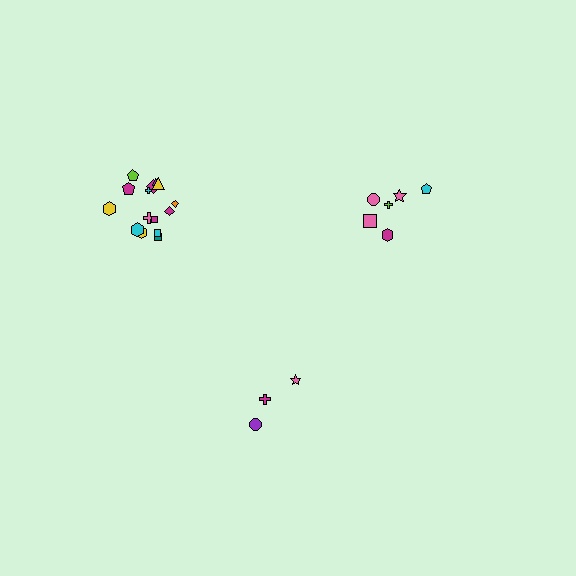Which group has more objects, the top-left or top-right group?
The top-left group.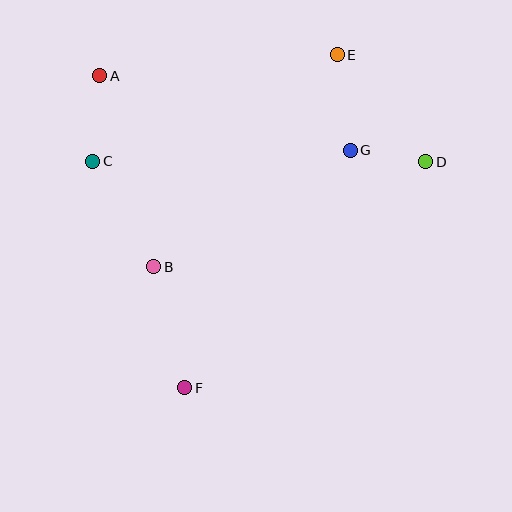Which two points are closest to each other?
Points D and G are closest to each other.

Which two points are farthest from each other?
Points E and F are farthest from each other.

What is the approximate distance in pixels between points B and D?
The distance between B and D is approximately 292 pixels.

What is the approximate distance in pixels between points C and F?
The distance between C and F is approximately 244 pixels.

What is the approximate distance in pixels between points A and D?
The distance between A and D is approximately 337 pixels.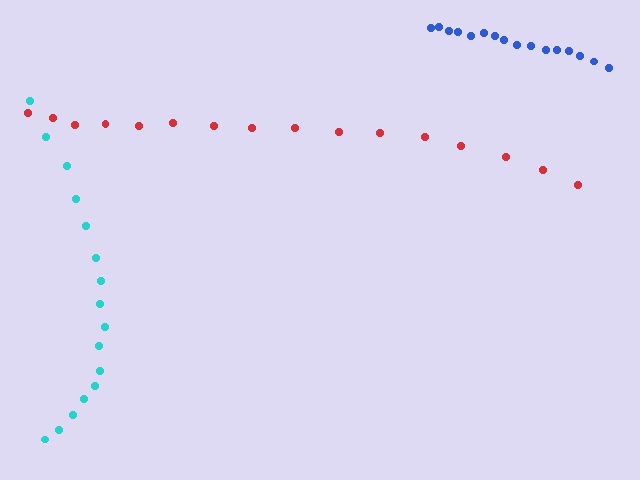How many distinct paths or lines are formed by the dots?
There are 3 distinct paths.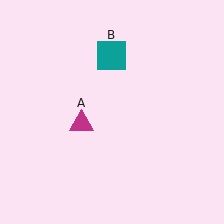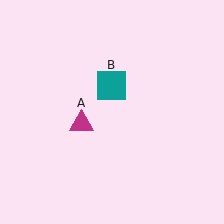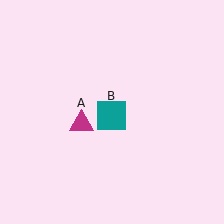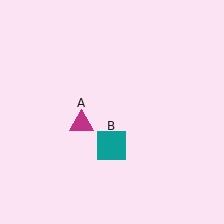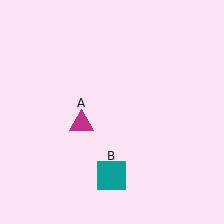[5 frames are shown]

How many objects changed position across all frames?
1 object changed position: teal square (object B).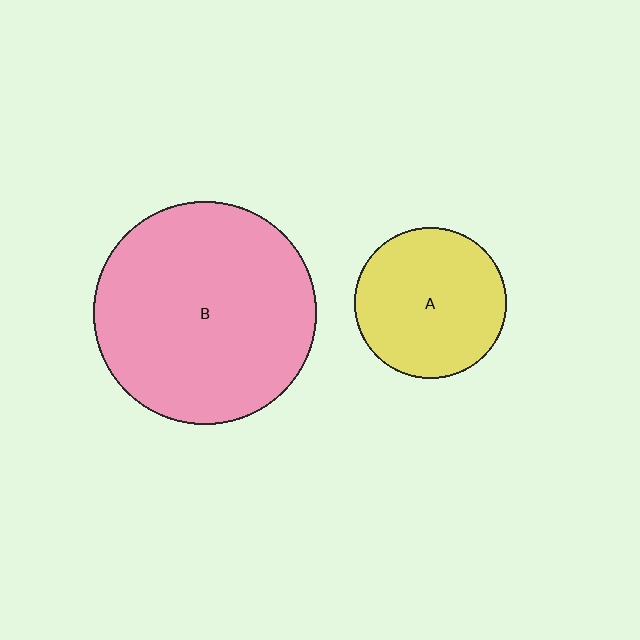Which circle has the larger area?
Circle B (pink).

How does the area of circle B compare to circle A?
Approximately 2.2 times.